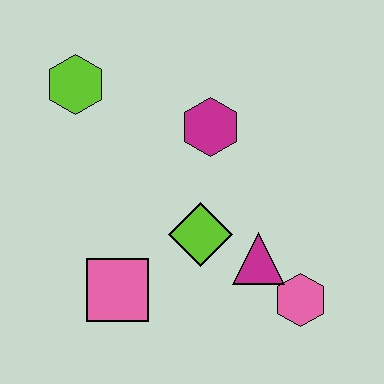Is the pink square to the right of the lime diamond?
No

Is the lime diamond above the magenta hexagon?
No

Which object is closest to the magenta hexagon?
The lime diamond is closest to the magenta hexagon.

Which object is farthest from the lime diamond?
The lime hexagon is farthest from the lime diamond.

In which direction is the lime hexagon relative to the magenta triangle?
The lime hexagon is to the left of the magenta triangle.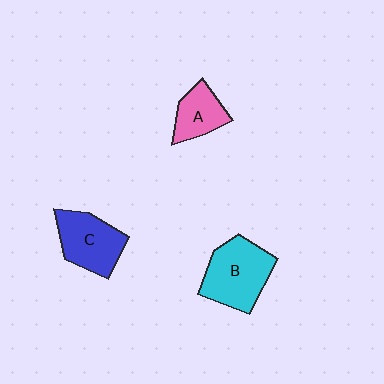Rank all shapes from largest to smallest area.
From largest to smallest: B (cyan), C (blue), A (pink).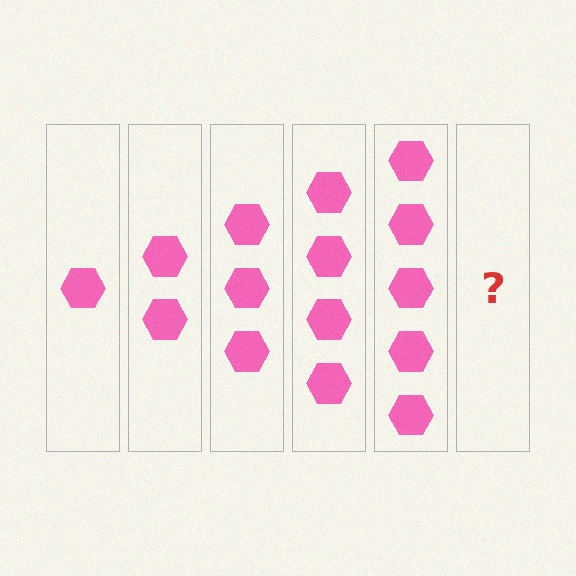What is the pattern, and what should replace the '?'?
The pattern is that each step adds one more hexagon. The '?' should be 6 hexagons.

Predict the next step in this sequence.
The next step is 6 hexagons.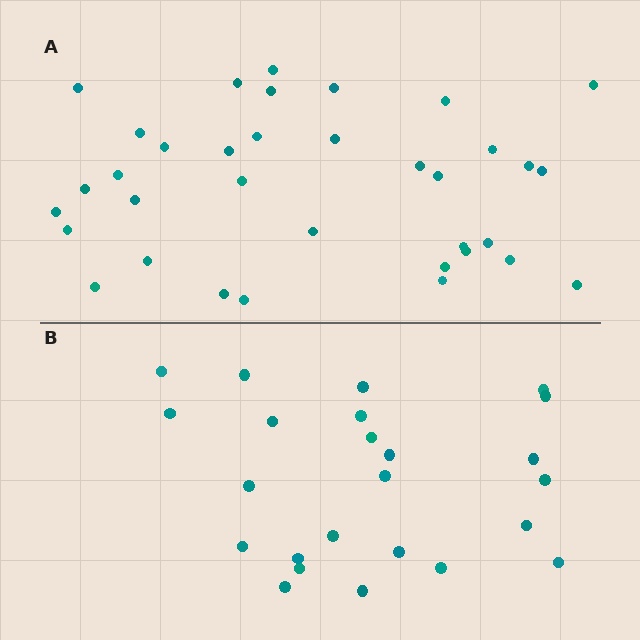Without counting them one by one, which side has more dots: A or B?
Region A (the top region) has more dots.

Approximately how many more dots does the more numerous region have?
Region A has roughly 12 or so more dots than region B.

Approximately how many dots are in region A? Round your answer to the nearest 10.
About 40 dots. (The exact count is 35, which rounds to 40.)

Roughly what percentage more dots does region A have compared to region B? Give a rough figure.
About 45% more.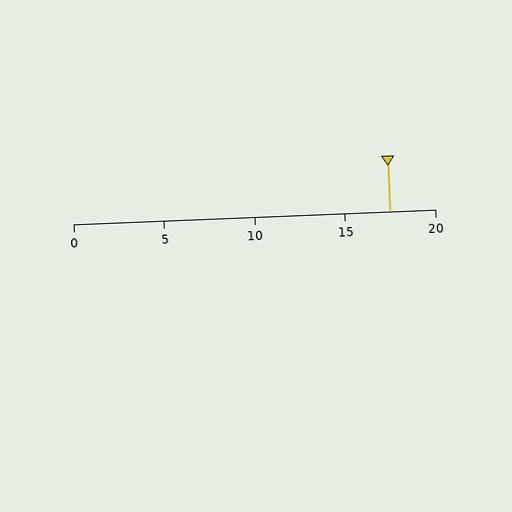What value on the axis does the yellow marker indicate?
The marker indicates approximately 17.5.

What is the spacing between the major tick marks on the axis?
The major ticks are spaced 5 apart.